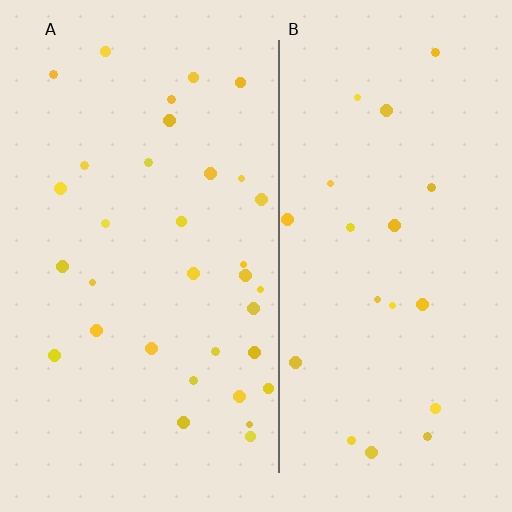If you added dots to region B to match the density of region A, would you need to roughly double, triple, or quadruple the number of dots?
Approximately double.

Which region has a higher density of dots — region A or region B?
A (the left).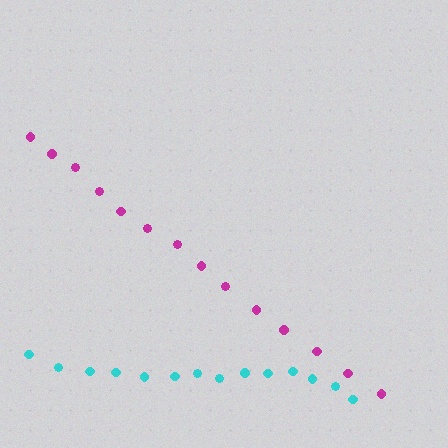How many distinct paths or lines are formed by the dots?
There are 2 distinct paths.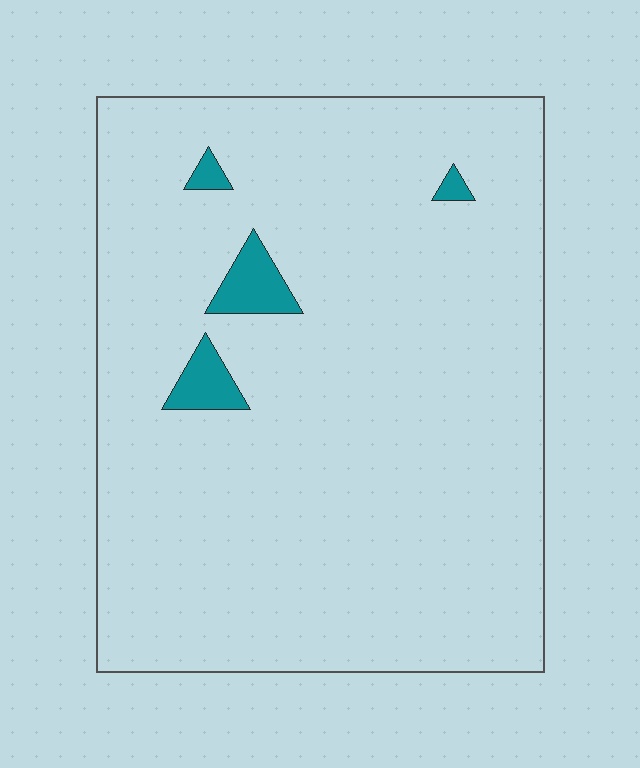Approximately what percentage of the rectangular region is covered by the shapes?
Approximately 5%.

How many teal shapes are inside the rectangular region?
4.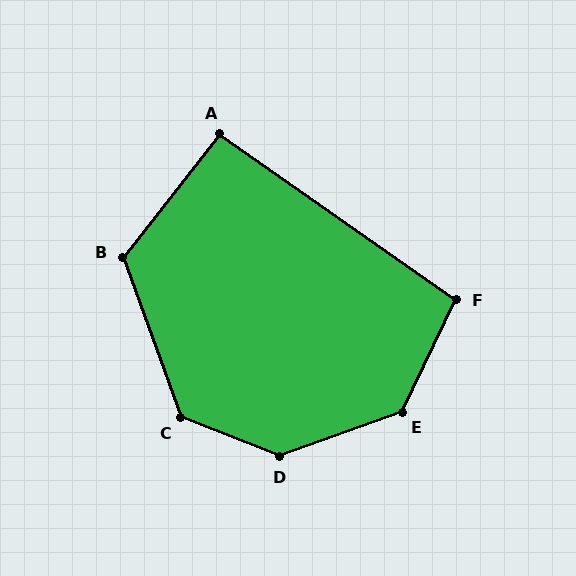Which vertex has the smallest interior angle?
A, at approximately 93 degrees.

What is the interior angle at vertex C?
Approximately 131 degrees (obtuse).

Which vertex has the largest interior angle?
D, at approximately 139 degrees.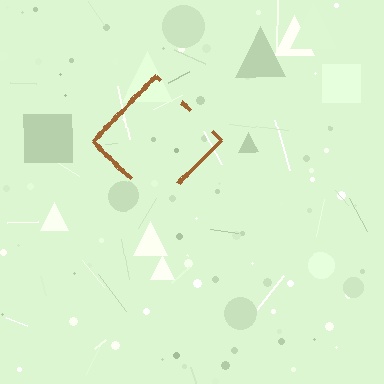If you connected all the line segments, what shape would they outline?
They would outline a diamond.